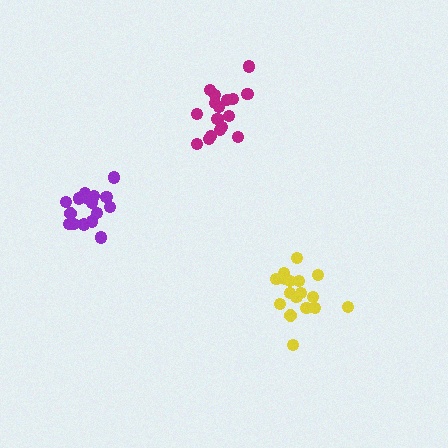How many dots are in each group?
Group 1: 17 dots, Group 2: 17 dots, Group 3: 17 dots (51 total).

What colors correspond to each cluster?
The clusters are colored: magenta, purple, yellow.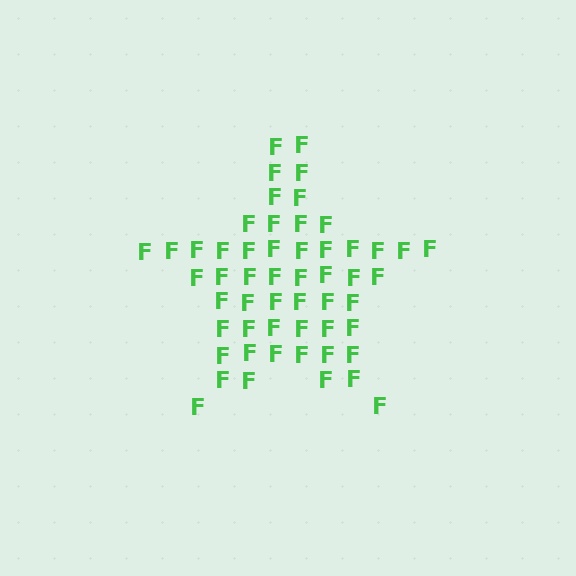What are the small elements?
The small elements are letter F's.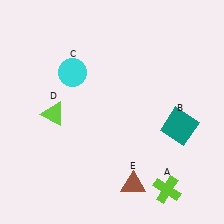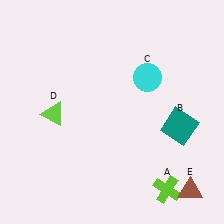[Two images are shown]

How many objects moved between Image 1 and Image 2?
2 objects moved between the two images.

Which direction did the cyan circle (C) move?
The cyan circle (C) moved right.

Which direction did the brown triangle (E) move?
The brown triangle (E) moved right.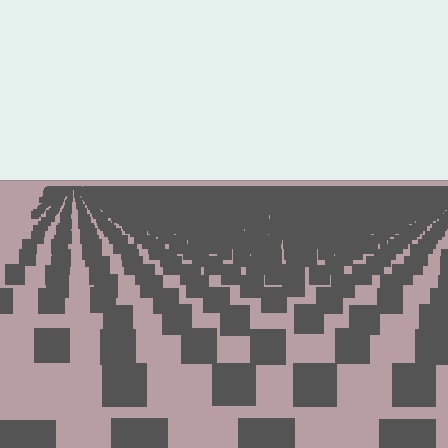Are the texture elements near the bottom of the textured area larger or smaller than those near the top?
Larger. Near the bottom, elements are closer to the viewer and appear at a bigger on-screen size.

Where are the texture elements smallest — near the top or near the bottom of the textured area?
Near the top.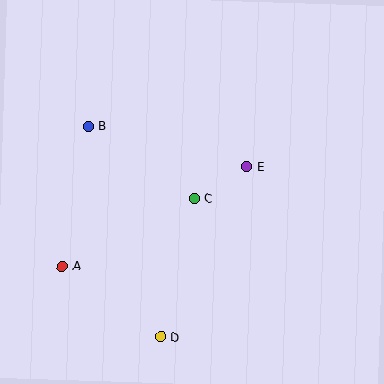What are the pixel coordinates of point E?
Point E is at (247, 166).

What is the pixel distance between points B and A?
The distance between B and A is 142 pixels.